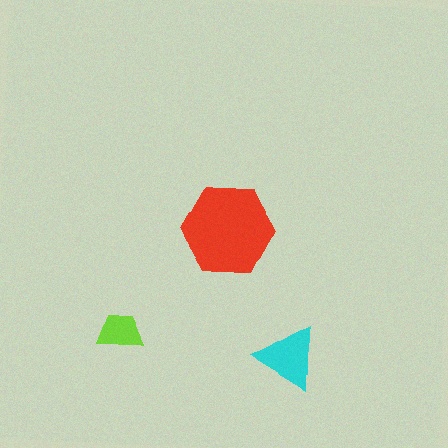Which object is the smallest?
The lime trapezoid.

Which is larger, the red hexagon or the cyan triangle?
The red hexagon.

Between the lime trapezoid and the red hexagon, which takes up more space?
The red hexagon.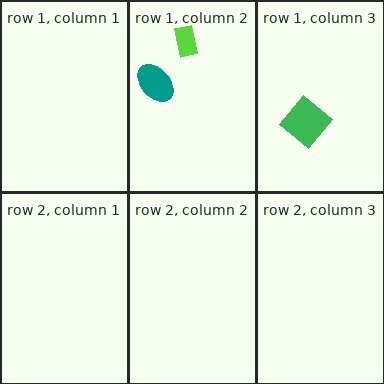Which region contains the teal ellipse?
The row 1, column 2 region.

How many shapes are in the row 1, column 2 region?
2.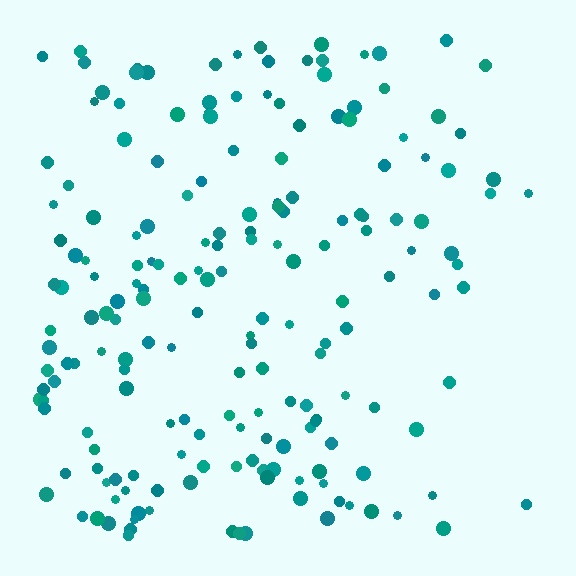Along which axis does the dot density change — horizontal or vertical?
Horizontal.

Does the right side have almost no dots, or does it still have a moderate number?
Still a moderate number, just noticeably fewer than the left.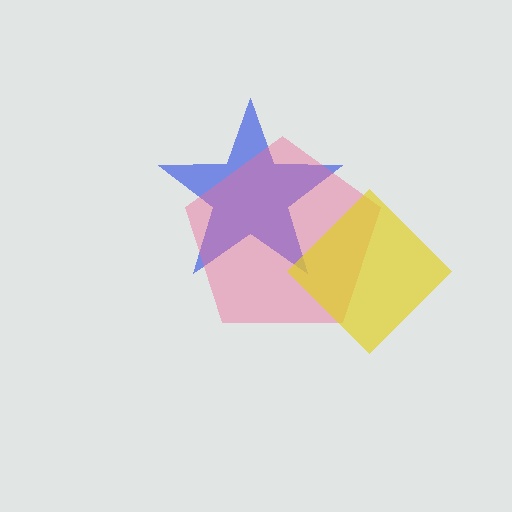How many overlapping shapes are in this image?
There are 3 overlapping shapes in the image.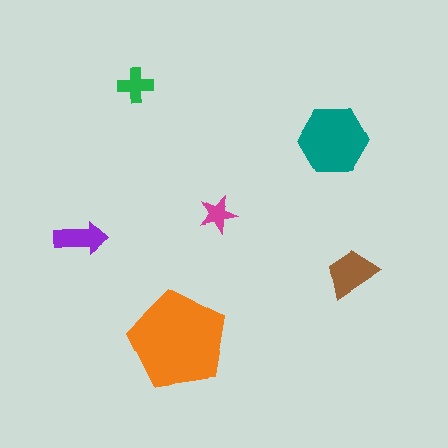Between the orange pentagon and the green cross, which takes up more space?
The orange pentagon.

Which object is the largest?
The orange pentagon.